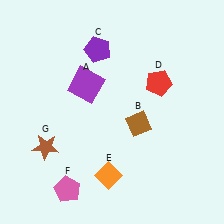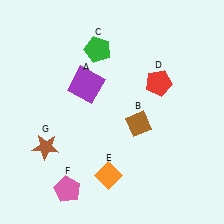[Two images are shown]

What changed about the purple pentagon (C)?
In Image 1, C is purple. In Image 2, it changed to green.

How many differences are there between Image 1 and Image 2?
There is 1 difference between the two images.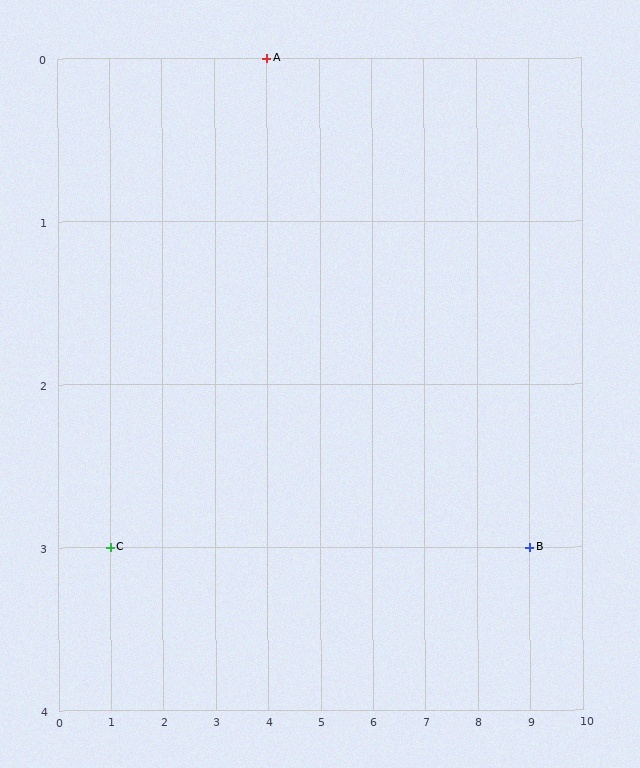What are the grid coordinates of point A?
Point A is at grid coordinates (4, 0).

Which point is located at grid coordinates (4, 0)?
Point A is at (4, 0).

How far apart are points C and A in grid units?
Points C and A are 3 columns and 3 rows apart (about 4.2 grid units diagonally).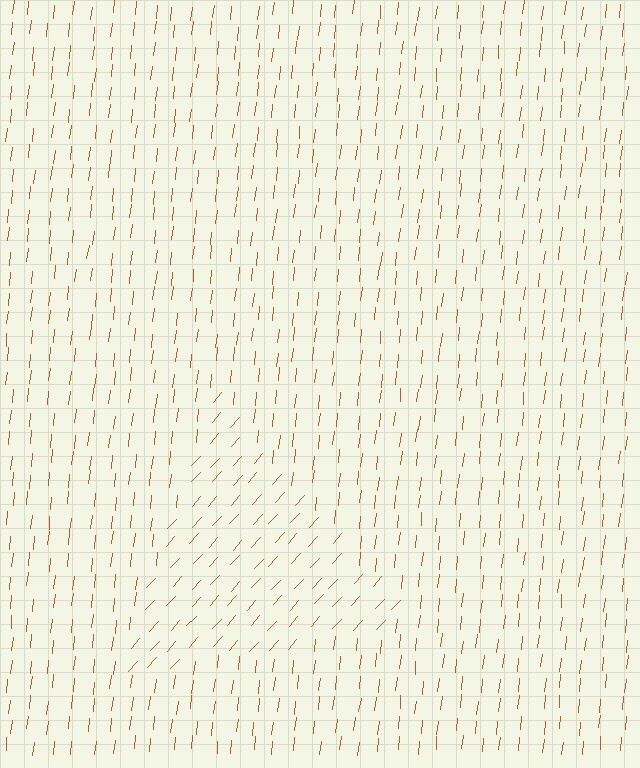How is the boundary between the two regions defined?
The boundary is defined purely by a change in line orientation (approximately 36 degrees difference). All lines are the same color and thickness.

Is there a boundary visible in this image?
Yes, there is a texture boundary formed by a change in line orientation.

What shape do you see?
I see a triangle.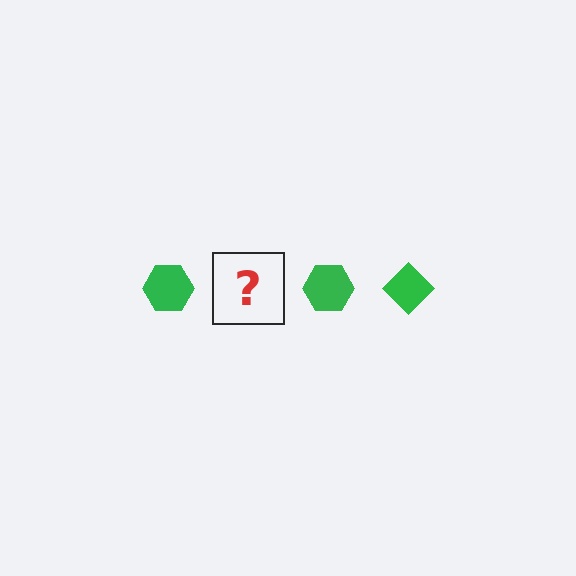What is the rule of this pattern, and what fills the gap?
The rule is that the pattern cycles through hexagon, diamond shapes in green. The gap should be filled with a green diamond.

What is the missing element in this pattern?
The missing element is a green diamond.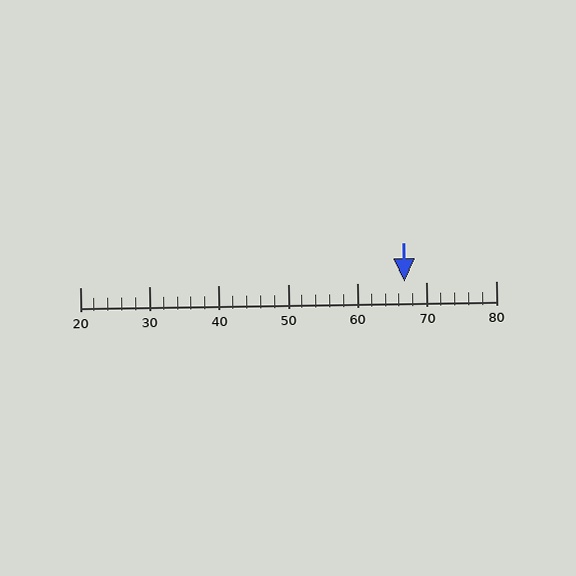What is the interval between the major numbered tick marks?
The major tick marks are spaced 10 units apart.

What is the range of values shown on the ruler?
The ruler shows values from 20 to 80.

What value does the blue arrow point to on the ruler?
The blue arrow points to approximately 67.